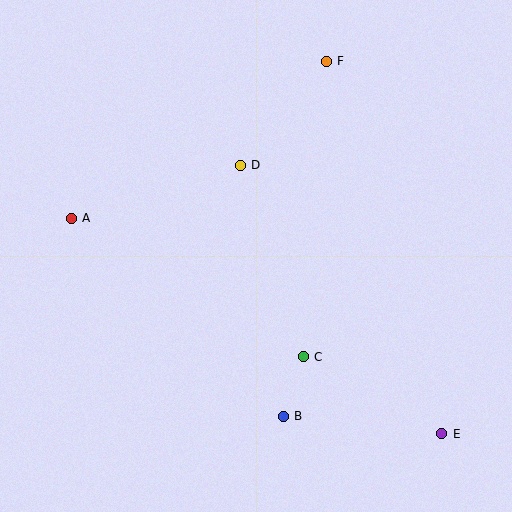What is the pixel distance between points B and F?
The distance between B and F is 358 pixels.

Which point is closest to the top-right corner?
Point F is closest to the top-right corner.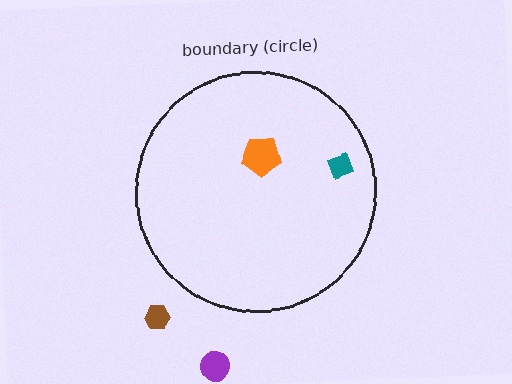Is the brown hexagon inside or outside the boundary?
Outside.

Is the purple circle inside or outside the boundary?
Outside.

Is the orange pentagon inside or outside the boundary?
Inside.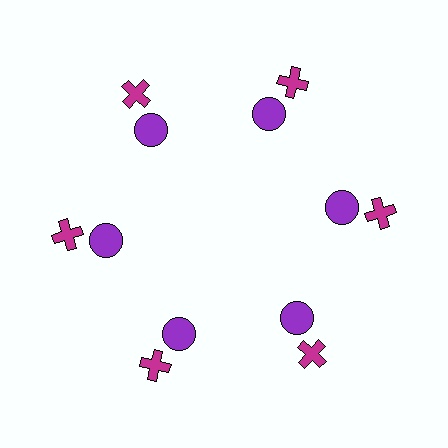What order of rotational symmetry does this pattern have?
This pattern has 6-fold rotational symmetry.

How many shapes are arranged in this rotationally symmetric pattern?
There are 12 shapes, arranged in 6 groups of 2.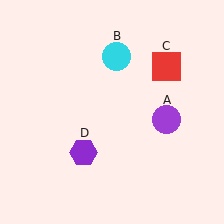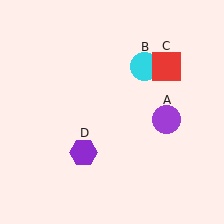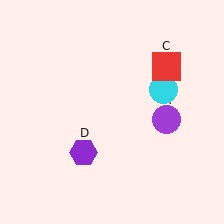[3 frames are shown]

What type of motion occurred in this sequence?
The cyan circle (object B) rotated clockwise around the center of the scene.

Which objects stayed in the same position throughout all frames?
Purple circle (object A) and red square (object C) and purple hexagon (object D) remained stationary.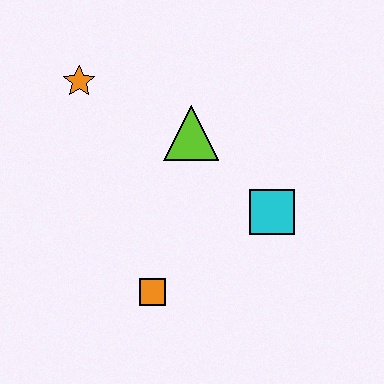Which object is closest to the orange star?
The lime triangle is closest to the orange star.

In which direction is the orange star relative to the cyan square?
The orange star is to the left of the cyan square.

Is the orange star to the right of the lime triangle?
No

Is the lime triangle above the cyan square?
Yes